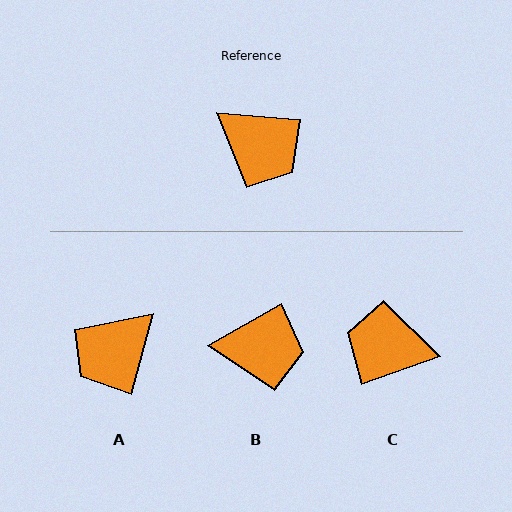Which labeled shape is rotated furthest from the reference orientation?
C, about 156 degrees away.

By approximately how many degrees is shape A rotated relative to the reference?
Approximately 100 degrees clockwise.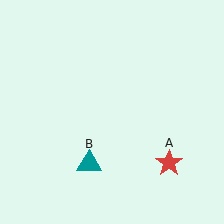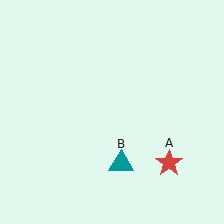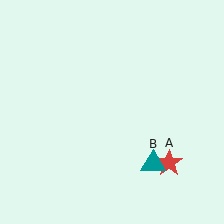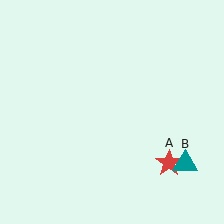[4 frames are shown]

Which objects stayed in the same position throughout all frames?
Red star (object A) remained stationary.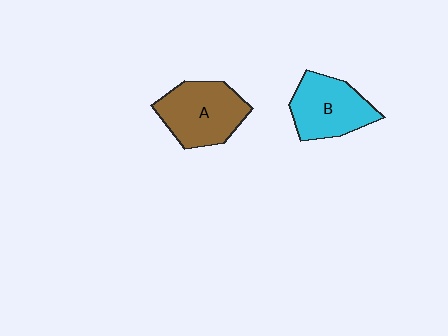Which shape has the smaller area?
Shape B (cyan).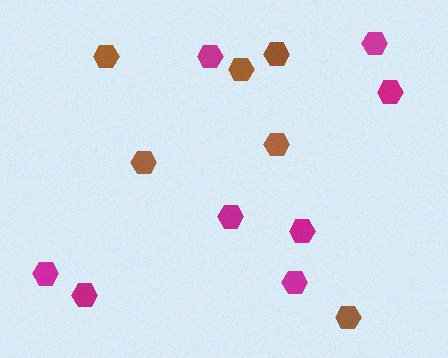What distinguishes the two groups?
There are 2 groups: one group of brown hexagons (6) and one group of magenta hexagons (8).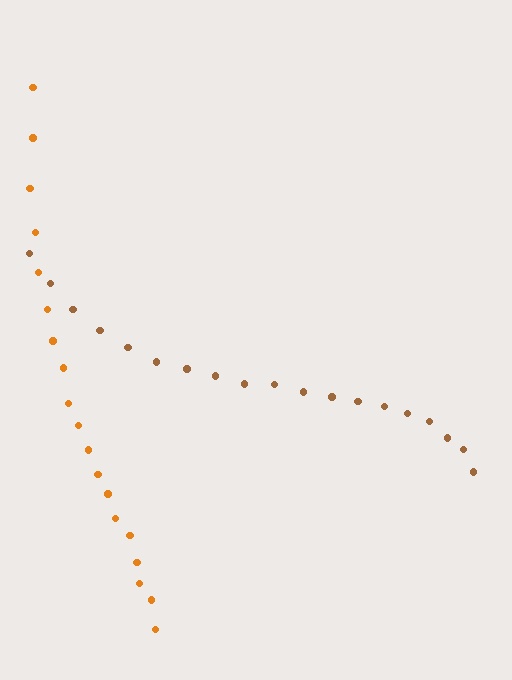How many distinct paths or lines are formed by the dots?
There are 2 distinct paths.